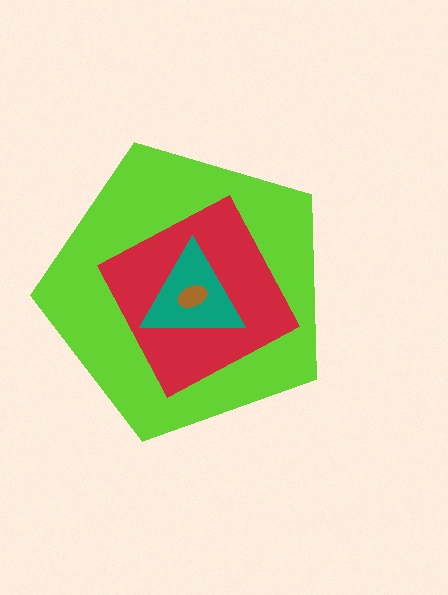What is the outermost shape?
The lime pentagon.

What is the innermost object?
The brown ellipse.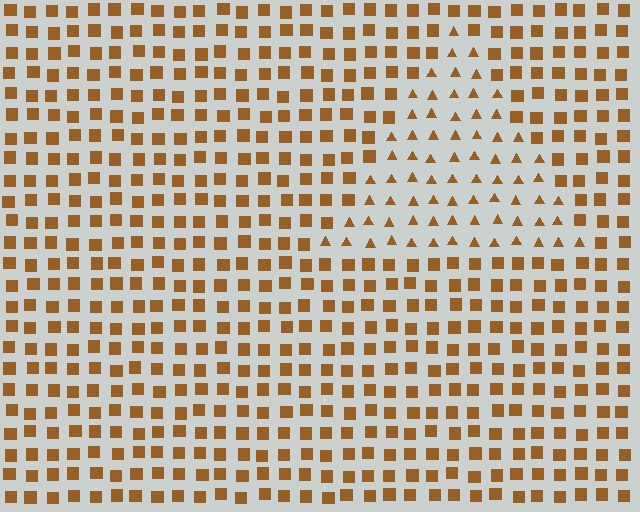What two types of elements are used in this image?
The image uses triangles inside the triangle region and squares outside it.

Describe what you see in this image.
The image is filled with small brown elements arranged in a uniform grid. A triangle-shaped region contains triangles, while the surrounding area contains squares. The boundary is defined purely by the change in element shape.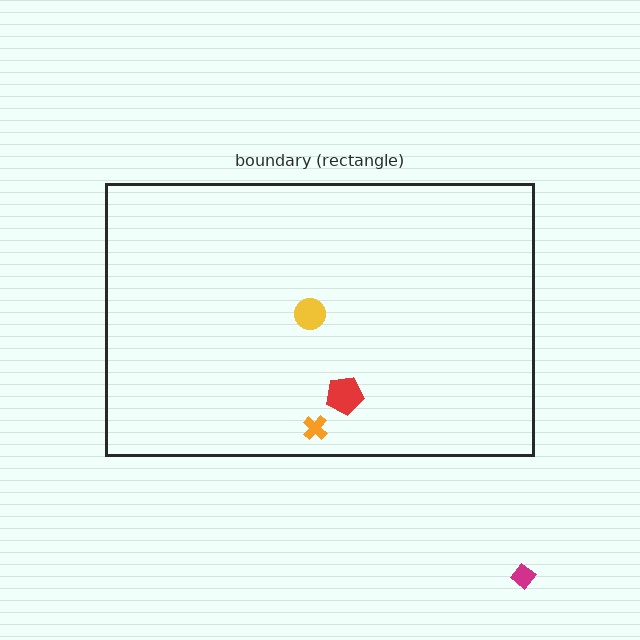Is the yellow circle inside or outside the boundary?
Inside.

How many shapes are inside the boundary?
3 inside, 1 outside.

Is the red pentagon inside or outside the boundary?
Inside.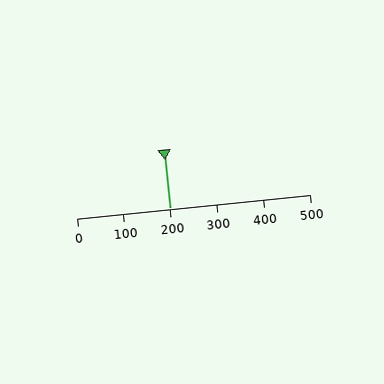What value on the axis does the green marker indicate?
The marker indicates approximately 200.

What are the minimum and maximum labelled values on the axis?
The axis runs from 0 to 500.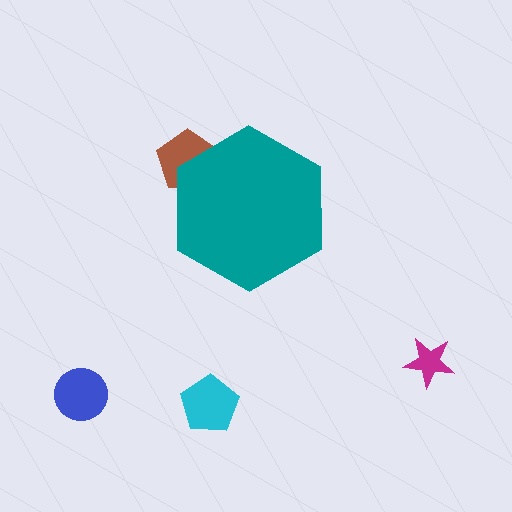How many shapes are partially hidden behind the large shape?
1 shape is partially hidden.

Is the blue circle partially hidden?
No, the blue circle is fully visible.